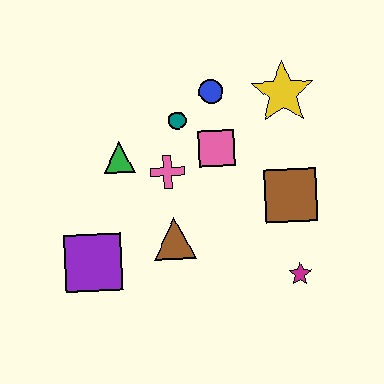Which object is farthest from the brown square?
The purple square is farthest from the brown square.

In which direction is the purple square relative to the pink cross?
The purple square is below the pink cross.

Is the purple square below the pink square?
Yes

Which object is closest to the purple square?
The brown triangle is closest to the purple square.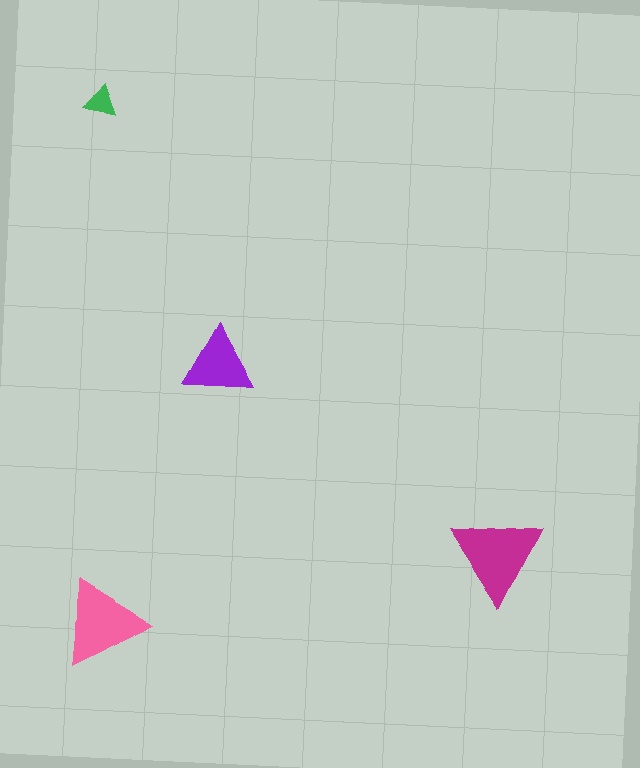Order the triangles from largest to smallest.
the magenta one, the pink one, the purple one, the green one.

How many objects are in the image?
There are 4 objects in the image.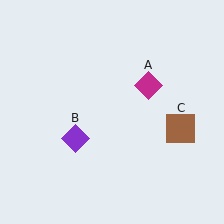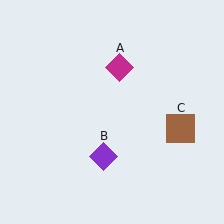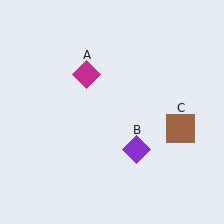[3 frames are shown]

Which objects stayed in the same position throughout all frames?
Brown square (object C) remained stationary.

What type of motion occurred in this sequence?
The magenta diamond (object A), purple diamond (object B) rotated counterclockwise around the center of the scene.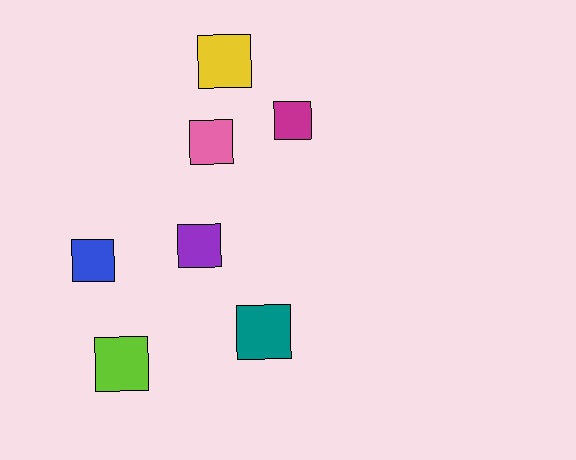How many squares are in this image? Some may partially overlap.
There are 7 squares.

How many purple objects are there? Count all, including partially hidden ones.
There is 1 purple object.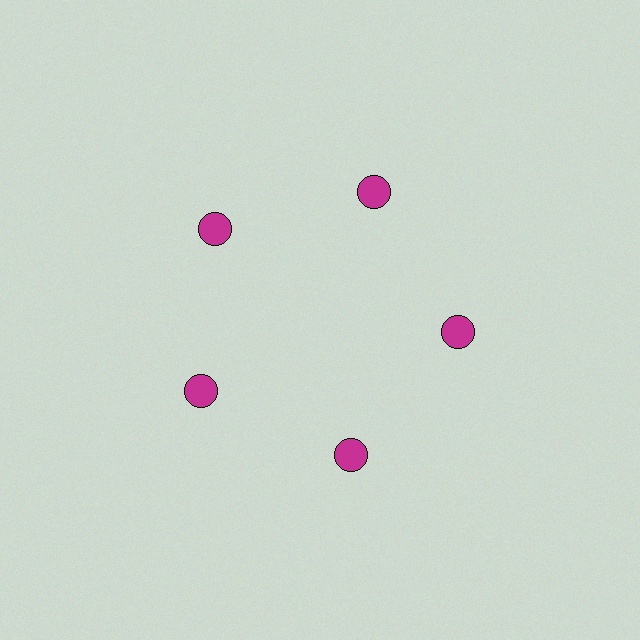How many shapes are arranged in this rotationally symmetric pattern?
There are 5 shapes, arranged in 5 groups of 1.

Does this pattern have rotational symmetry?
Yes, this pattern has 5-fold rotational symmetry. It looks the same after rotating 72 degrees around the center.